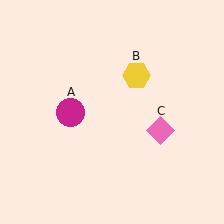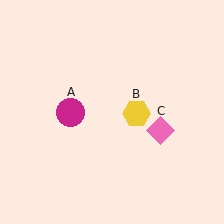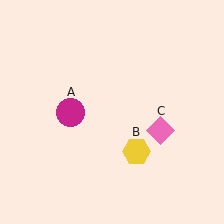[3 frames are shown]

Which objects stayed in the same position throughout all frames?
Magenta circle (object A) and pink diamond (object C) remained stationary.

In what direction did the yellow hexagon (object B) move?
The yellow hexagon (object B) moved down.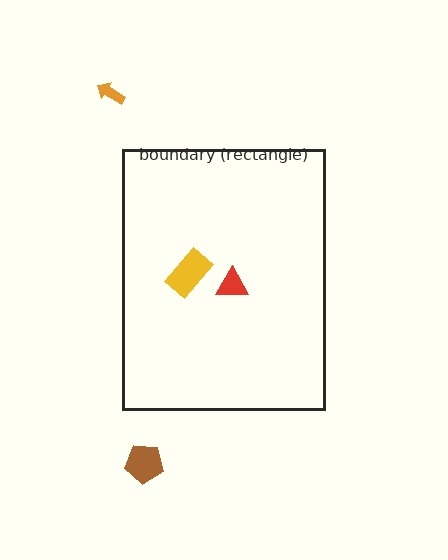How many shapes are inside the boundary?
2 inside, 2 outside.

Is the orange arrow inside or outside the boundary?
Outside.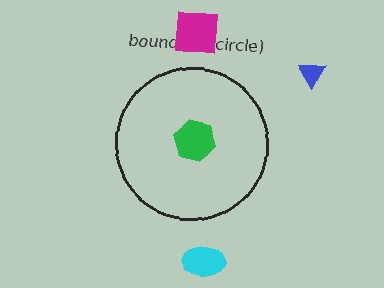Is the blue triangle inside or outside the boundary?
Outside.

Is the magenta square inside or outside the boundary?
Outside.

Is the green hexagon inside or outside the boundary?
Inside.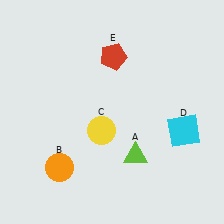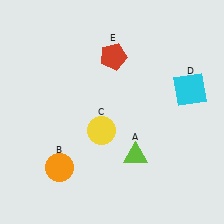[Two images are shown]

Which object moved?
The cyan square (D) moved up.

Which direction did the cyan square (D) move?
The cyan square (D) moved up.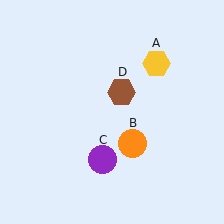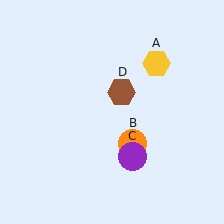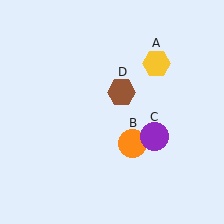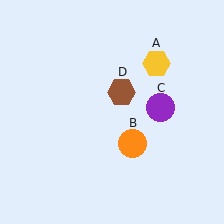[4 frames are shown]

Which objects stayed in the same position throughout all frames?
Yellow hexagon (object A) and orange circle (object B) and brown hexagon (object D) remained stationary.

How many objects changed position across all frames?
1 object changed position: purple circle (object C).